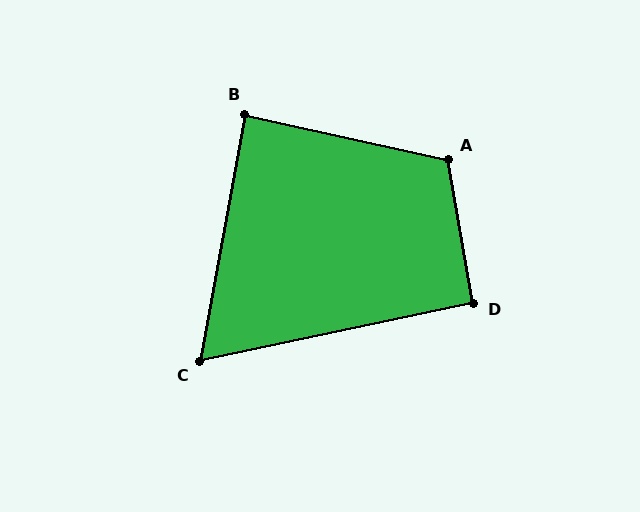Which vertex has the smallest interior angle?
C, at approximately 68 degrees.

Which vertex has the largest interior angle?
A, at approximately 112 degrees.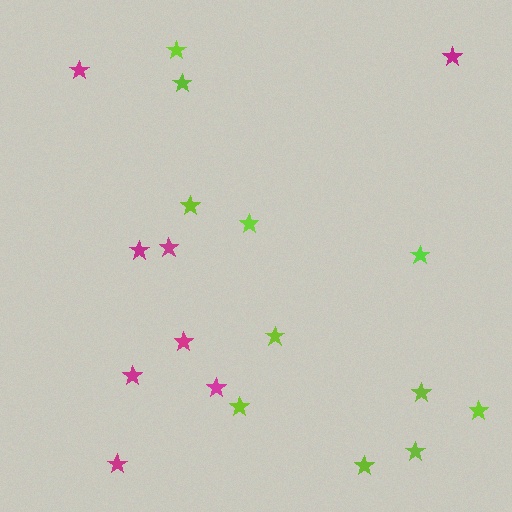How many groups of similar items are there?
There are 2 groups: one group of lime stars (11) and one group of magenta stars (8).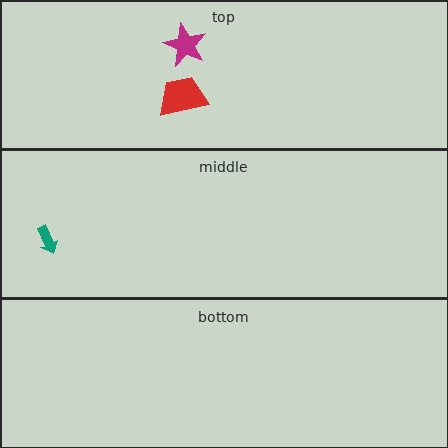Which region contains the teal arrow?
The middle region.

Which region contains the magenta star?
The top region.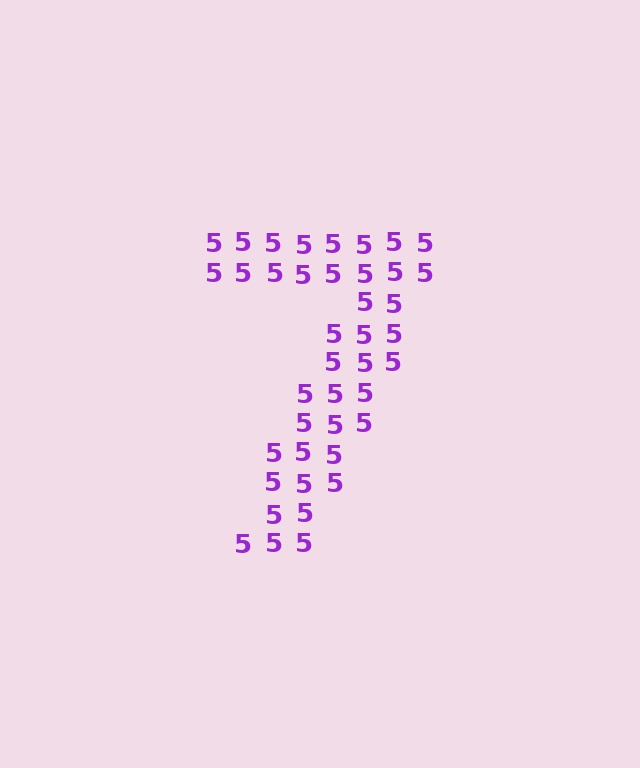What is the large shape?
The large shape is the digit 7.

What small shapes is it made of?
It is made of small digit 5's.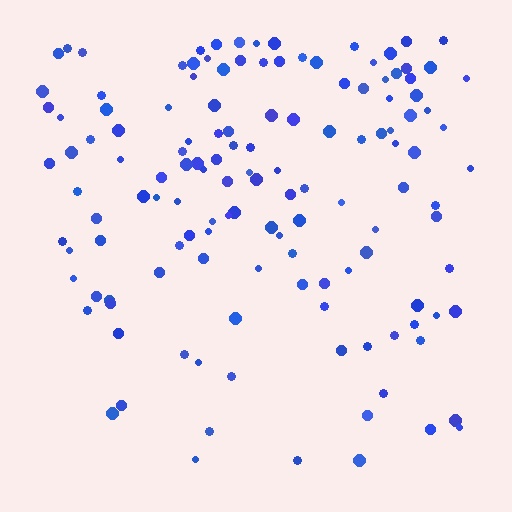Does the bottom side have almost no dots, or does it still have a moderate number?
Still a moderate number, just noticeably fewer than the top.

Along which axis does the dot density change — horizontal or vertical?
Vertical.